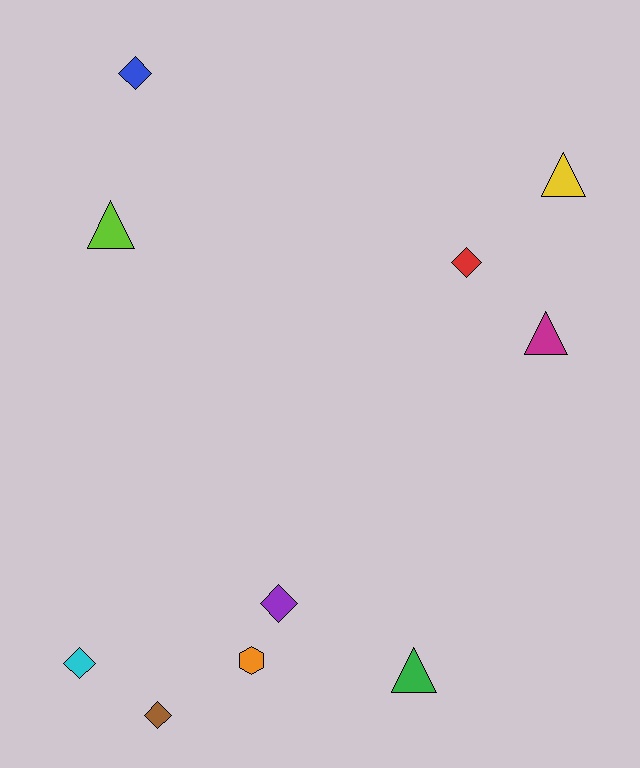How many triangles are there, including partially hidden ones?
There are 4 triangles.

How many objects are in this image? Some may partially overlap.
There are 10 objects.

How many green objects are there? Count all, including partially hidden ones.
There is 1 green object.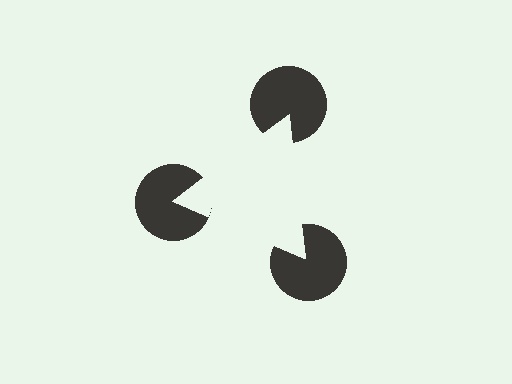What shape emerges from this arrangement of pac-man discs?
An illusory triangle — its edges are inferred from the aligned wedge cuts in the pac-man discs, not physically drawn.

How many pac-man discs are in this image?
There are 3 — one at each vertex of the illusory triangle.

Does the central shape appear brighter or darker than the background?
It typically appears slightly brighter than the background, even though no actual brightness change is drawn.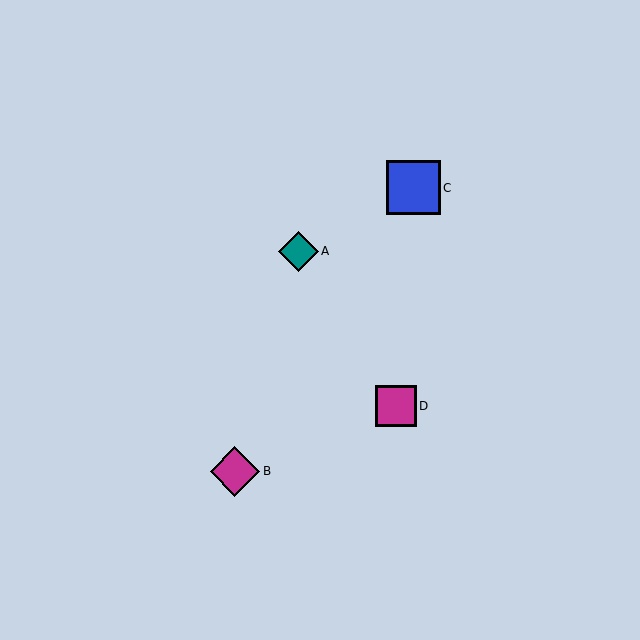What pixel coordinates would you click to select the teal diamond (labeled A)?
Click at (298, 251) to select the teal diamond A.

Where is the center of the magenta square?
The center of the magenta square is at (396, 406).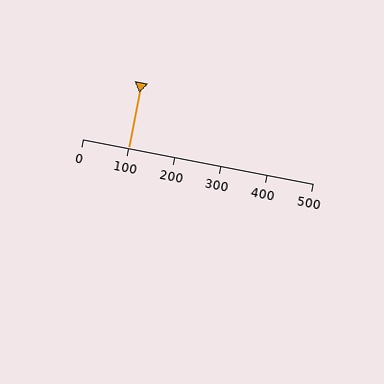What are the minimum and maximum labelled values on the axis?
The axis runs from 0 to 500.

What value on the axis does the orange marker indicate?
The marker indicates approximately 100.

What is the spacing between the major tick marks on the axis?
The major ticks are spaced 100 apart.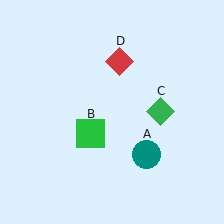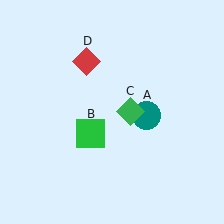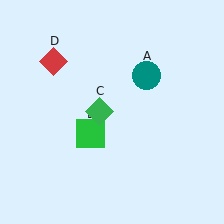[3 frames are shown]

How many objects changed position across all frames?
3 objects changed position: teal circle (object A), green diamond (object C), red diamond (object D).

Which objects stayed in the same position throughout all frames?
Green square (object B) remained stationary.